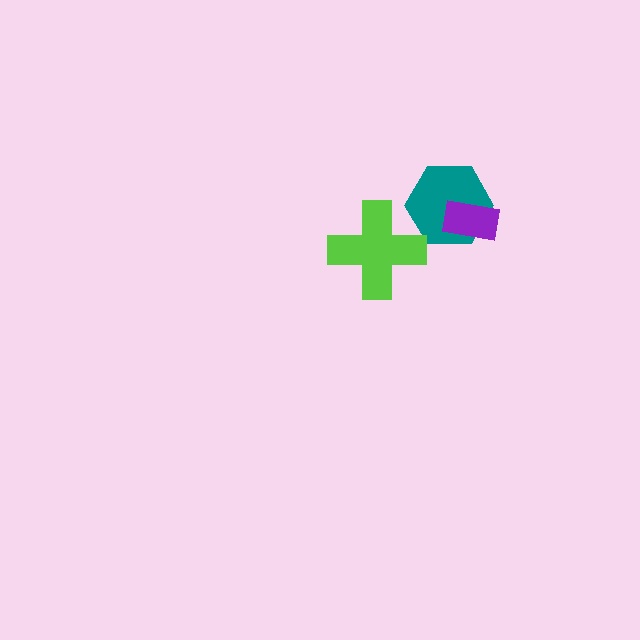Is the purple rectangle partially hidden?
No, no other shape covers it.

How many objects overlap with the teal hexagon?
1 object overlaps with the teal hexagon.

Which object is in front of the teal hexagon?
The purple rectangle is in front of the teal hexagon.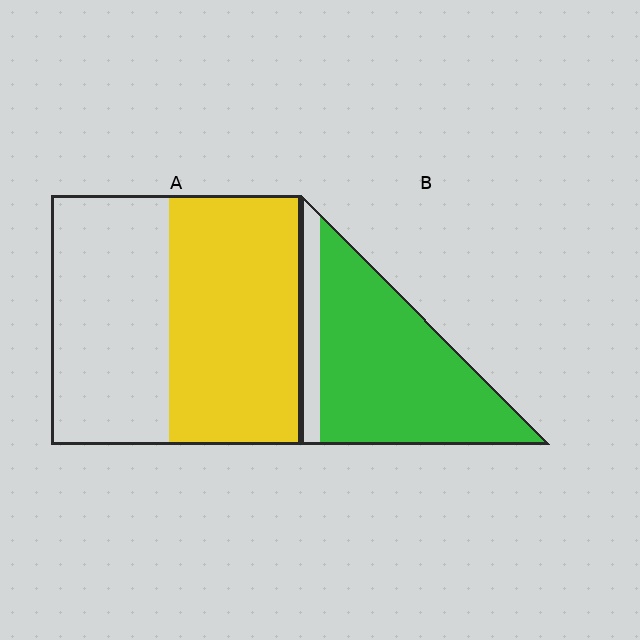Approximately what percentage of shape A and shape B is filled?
A is approximately 55% and B is approximately 85%.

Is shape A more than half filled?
Roughly half.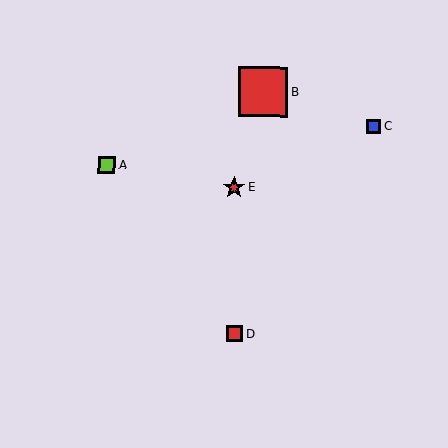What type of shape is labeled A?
Shape A is a lime square.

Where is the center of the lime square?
The center of the lime square is at (107, 165).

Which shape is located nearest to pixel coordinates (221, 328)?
The red square (labeled D) at (235, 334) is nearest to that location.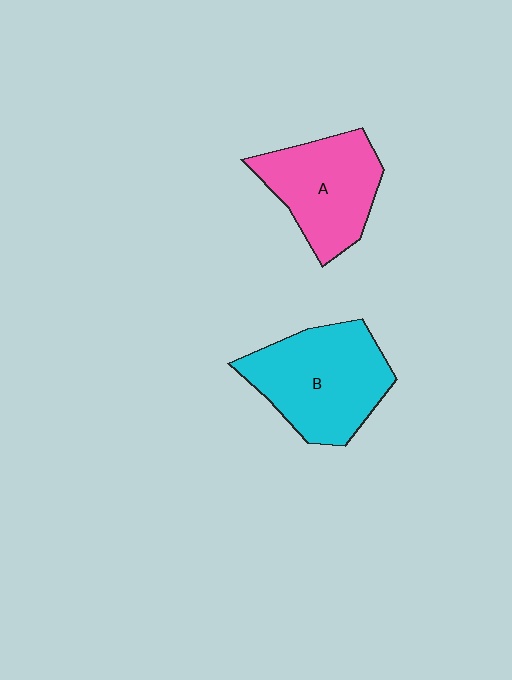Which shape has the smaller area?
Shape A (pink).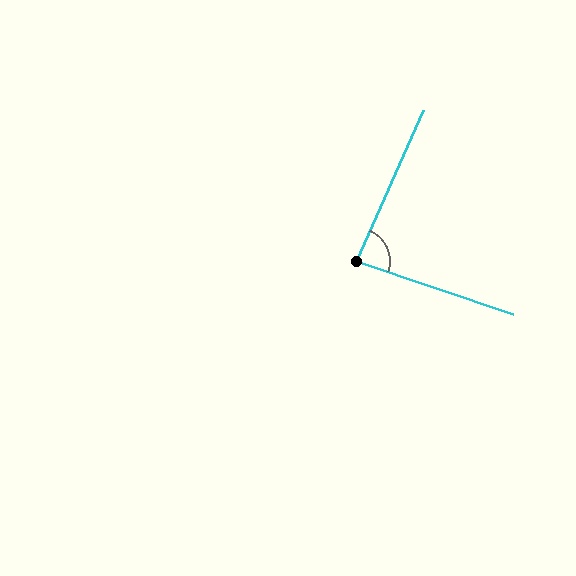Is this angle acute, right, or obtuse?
It is acute.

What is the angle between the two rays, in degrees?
Approximately 85 degrees.